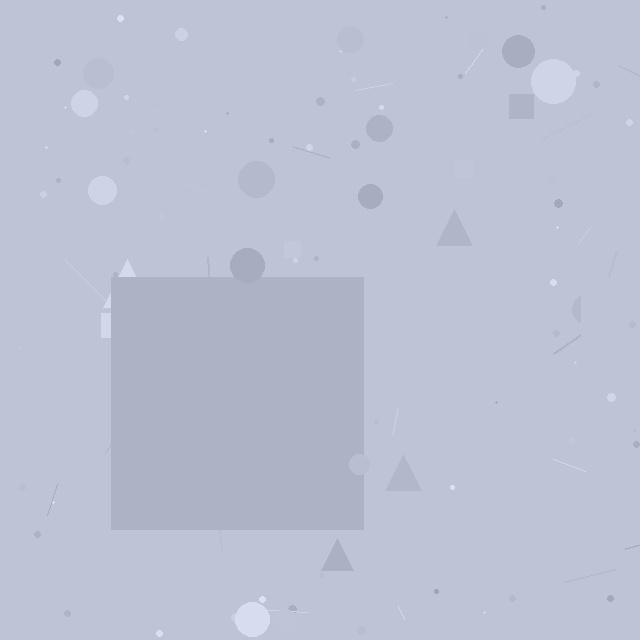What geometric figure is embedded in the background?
A square is embedded in the background.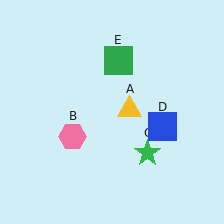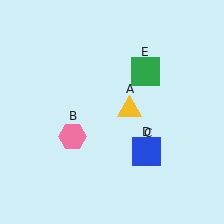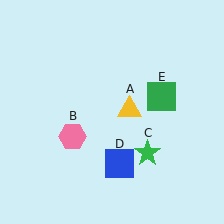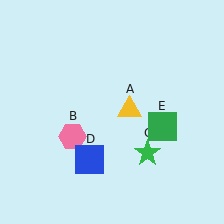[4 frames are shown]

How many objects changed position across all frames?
2 objects changed position: blue square (object D), green square (object E).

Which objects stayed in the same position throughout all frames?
Yellow triangle (object A) and pink hexagon (object B) and green star (object C) remained stationary.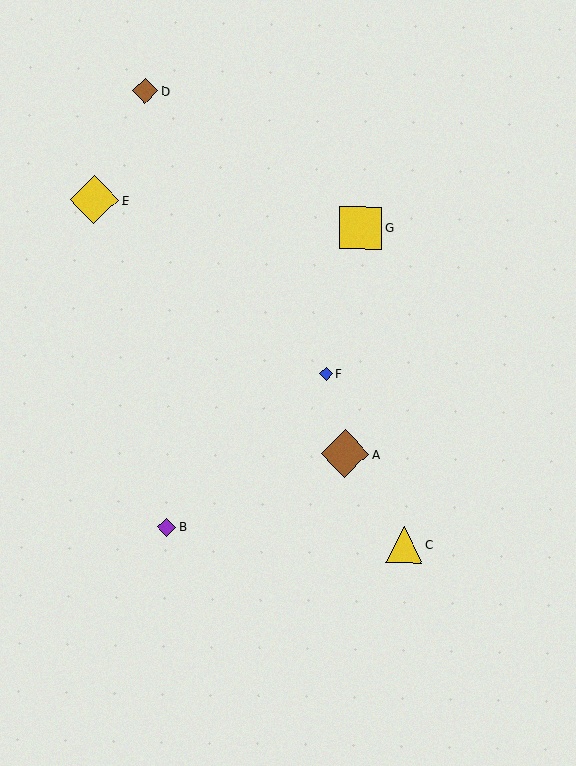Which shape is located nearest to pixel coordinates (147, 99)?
The brown diamond (labeled D) at (145, 91) is nearest to that location.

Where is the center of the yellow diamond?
The center of the yellow diamond is at (94, 200).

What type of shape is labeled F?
Shape F is a blue diamond.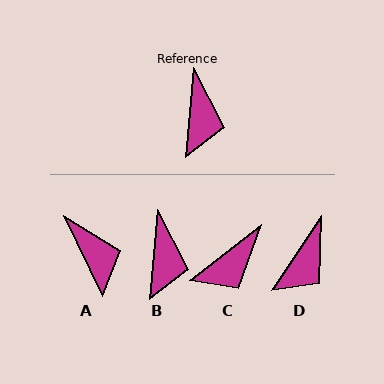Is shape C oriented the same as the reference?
No, it is off by about 47 degrees.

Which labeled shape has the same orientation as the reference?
B.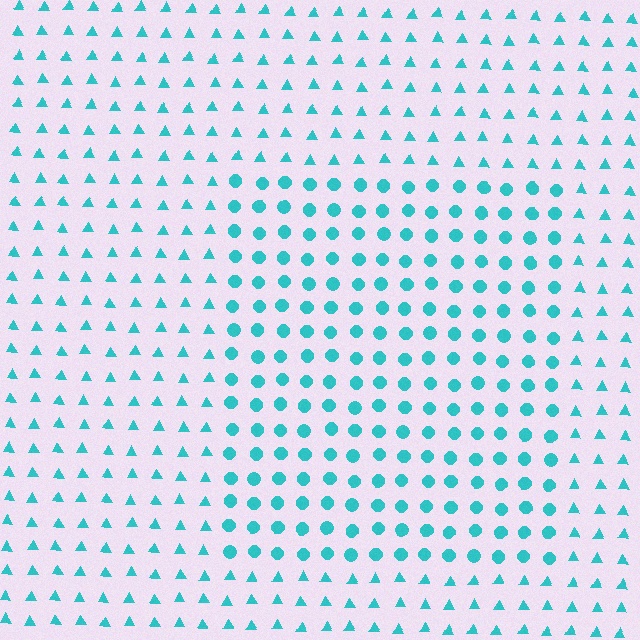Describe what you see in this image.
The image is filled with small cyan elements arranged in a uniform grid. A rectangle-shaped region contains circles, while the surrounding area contains triangles. The boundary is defined purely by the change in element shape.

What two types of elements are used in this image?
The image uses circles inside the rectangle region and triangles outside it.